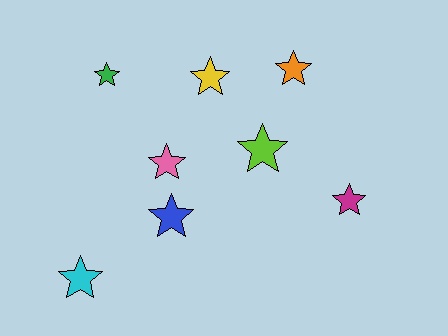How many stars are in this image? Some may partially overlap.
There are 8 stars.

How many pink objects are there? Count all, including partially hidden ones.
There is 1 pink object.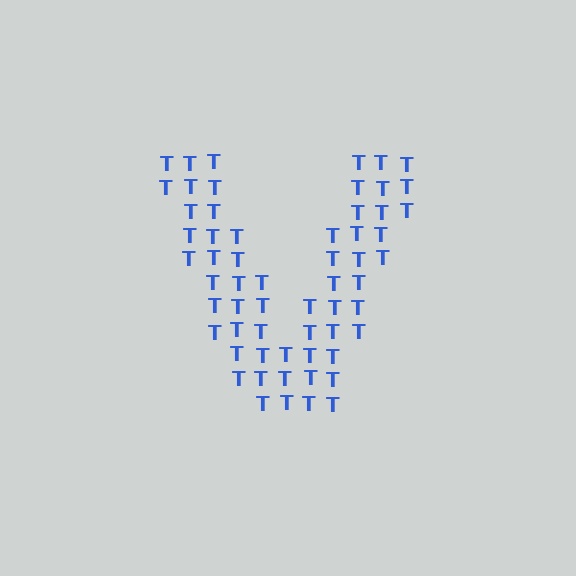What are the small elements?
The small elements are letter T's.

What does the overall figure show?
The overall figure shows the letter V.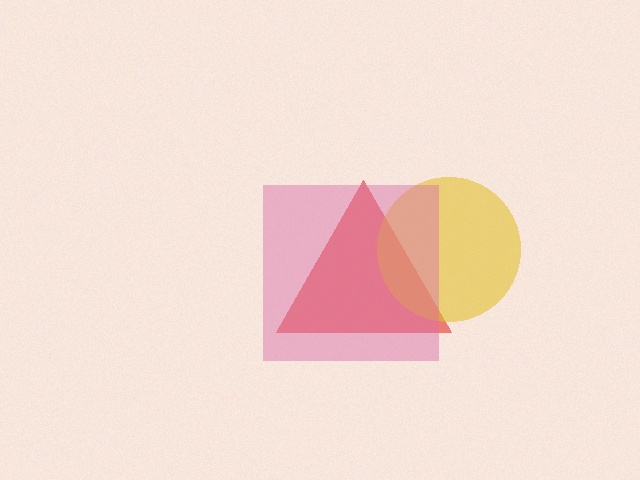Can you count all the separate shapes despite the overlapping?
Yes, there are 3 separate shapes.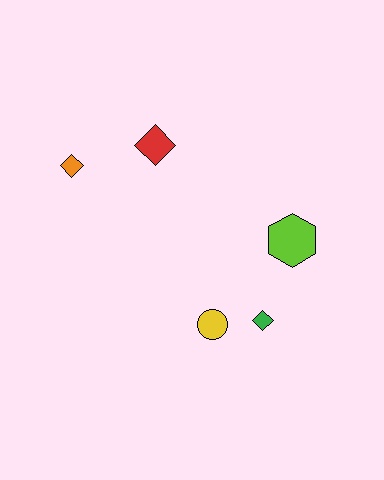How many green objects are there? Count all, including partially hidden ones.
There is 1 green object.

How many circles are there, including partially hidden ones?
There is 1 circle.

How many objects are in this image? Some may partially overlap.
There are 5 objects.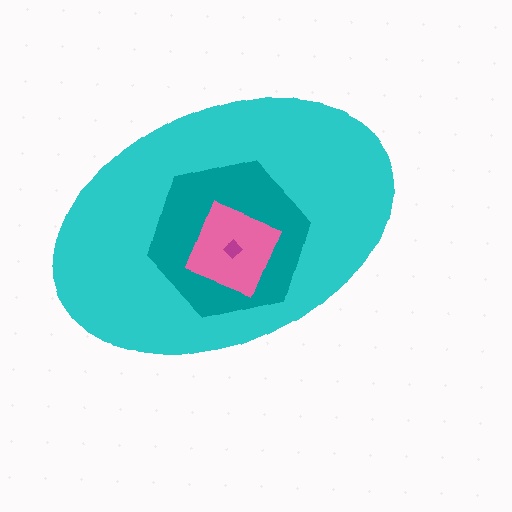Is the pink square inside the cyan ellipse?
Yes.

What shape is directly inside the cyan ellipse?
The teal hexagon.